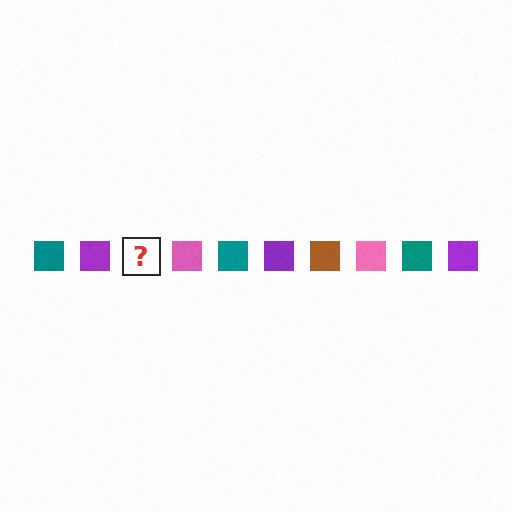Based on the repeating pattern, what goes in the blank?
The blank should be a brown square.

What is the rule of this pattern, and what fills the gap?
The rule is that the pattern cycles through teal, purple, brown, pink squares. The gap should be filled with a brown square.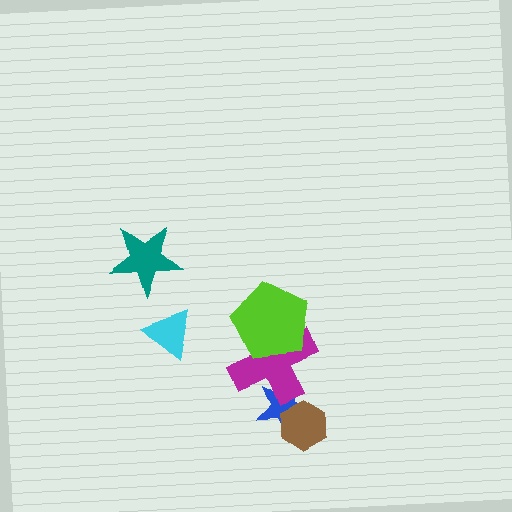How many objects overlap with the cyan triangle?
0 objects overlap with the cyan triangle.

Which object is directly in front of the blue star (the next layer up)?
The magenta cross is directly in front of the blue star.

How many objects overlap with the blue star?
2 objects overlap with the blue star.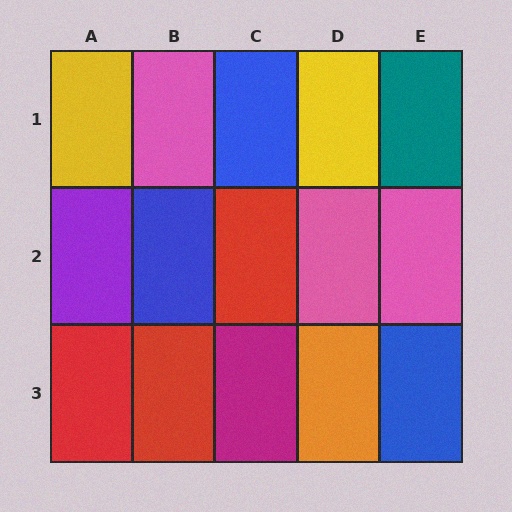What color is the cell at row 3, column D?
Orange.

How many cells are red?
3 cells are red.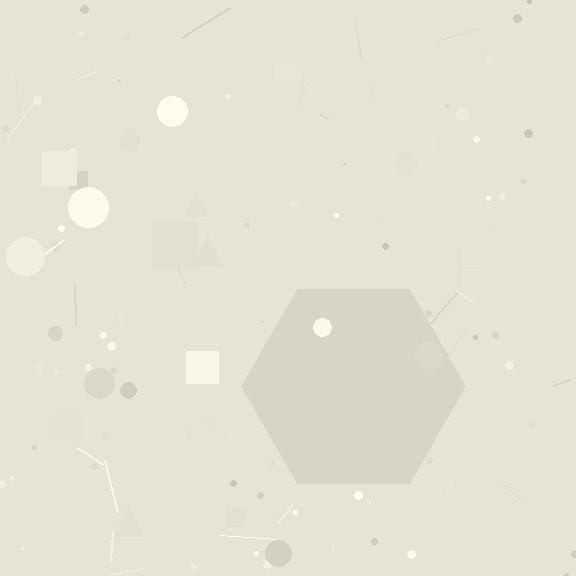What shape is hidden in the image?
A hexagon is hidden in the image.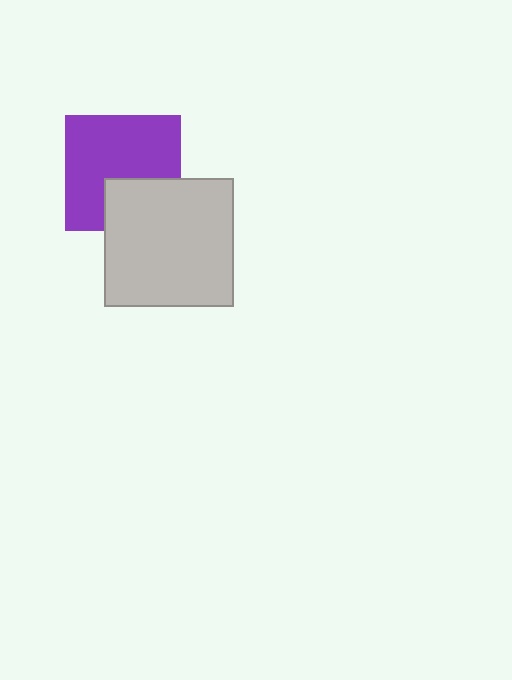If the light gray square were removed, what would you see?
You would see the complete purple square.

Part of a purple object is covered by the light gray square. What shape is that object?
It is a square.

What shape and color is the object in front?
The object in front is a light gray square.